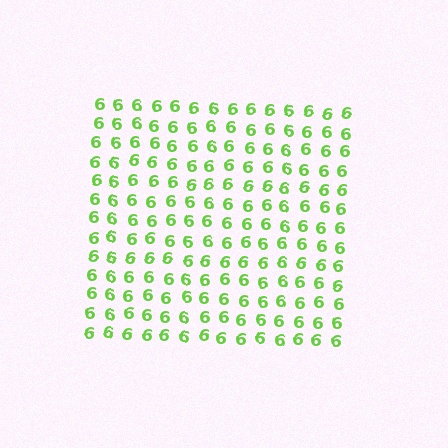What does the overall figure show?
The overall figure shows a square.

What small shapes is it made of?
It is made of small digit 6's.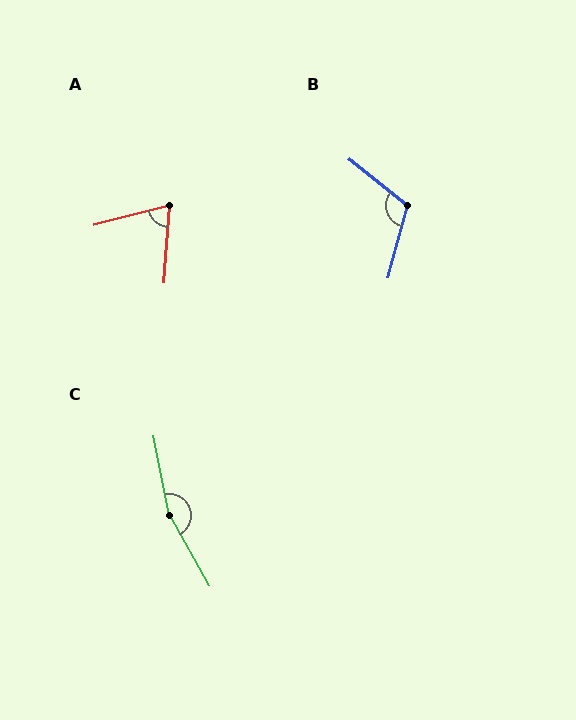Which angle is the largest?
C, at approximately 162 degrees.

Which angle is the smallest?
A, at approximately 72 degrees.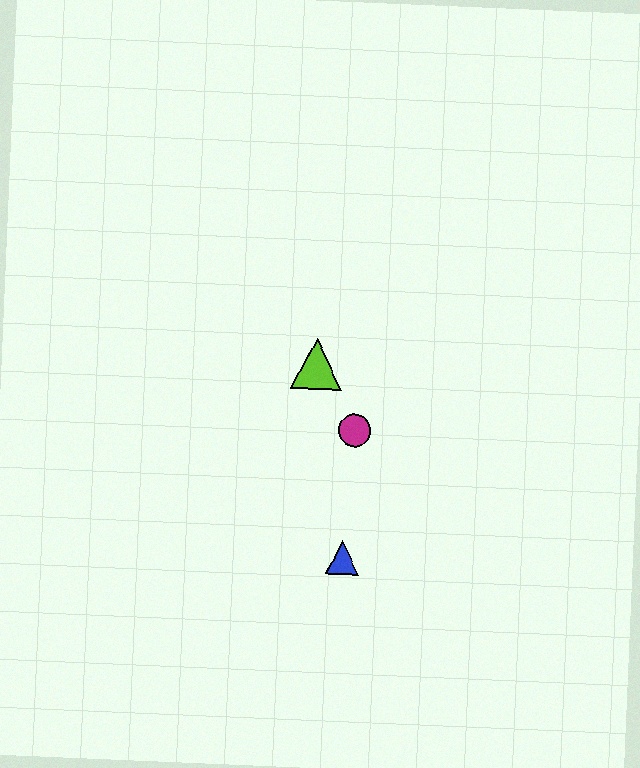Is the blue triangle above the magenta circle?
No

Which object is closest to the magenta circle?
The lime triangle is closest to the magenta circle.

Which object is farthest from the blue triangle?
The lime triangle is farthest from the blue triangle.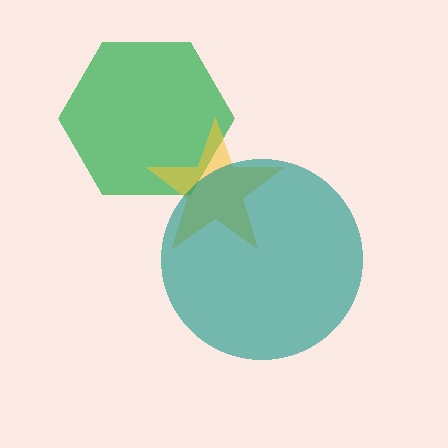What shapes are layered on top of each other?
The layered shapes are: a green hexagon, a yellow star, a teal circle.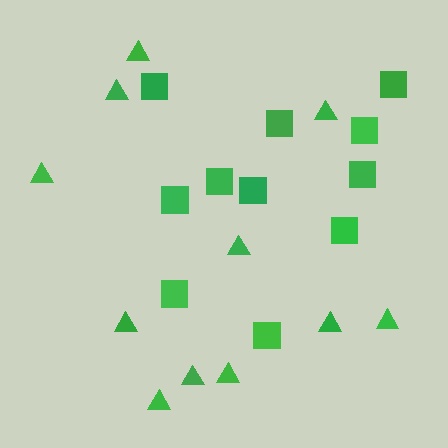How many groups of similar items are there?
There are 2 groups: one group of triangles (11) and one group of squares (11).